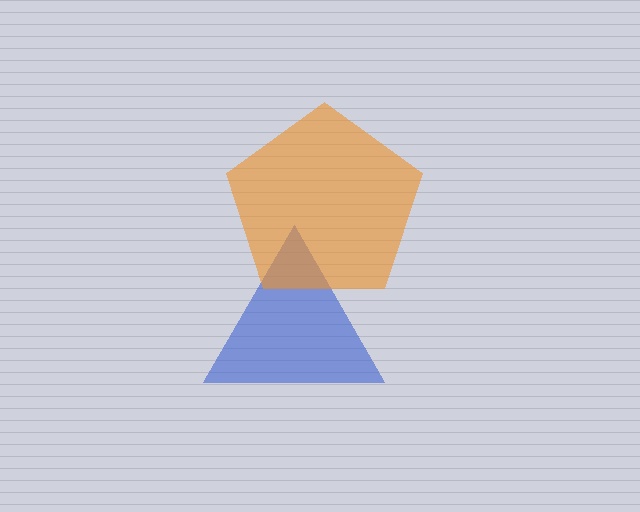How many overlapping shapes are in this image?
There are 2 overlapping shapes in the image.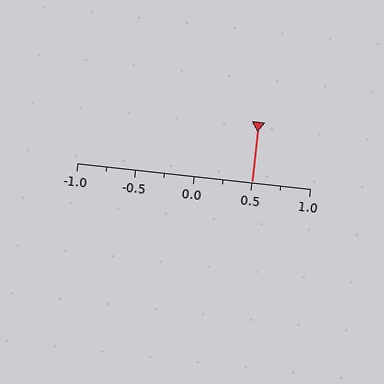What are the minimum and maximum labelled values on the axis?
The axis runs from -1.0 to 1.0.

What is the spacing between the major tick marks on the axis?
The major ticks are spaced 0.5 apart.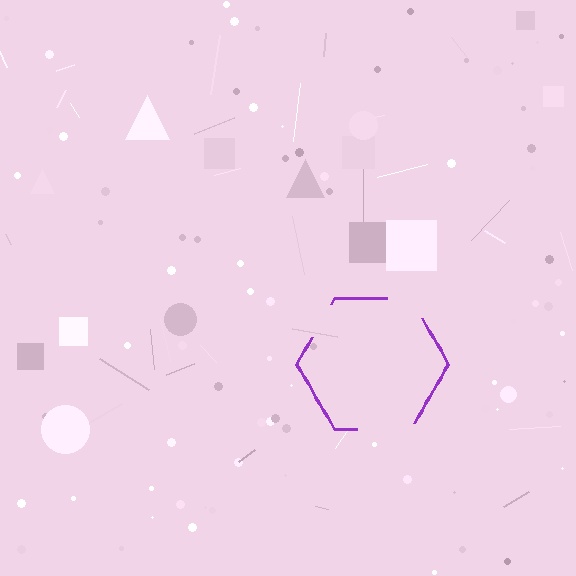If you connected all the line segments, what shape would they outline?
They would outline a hexagon.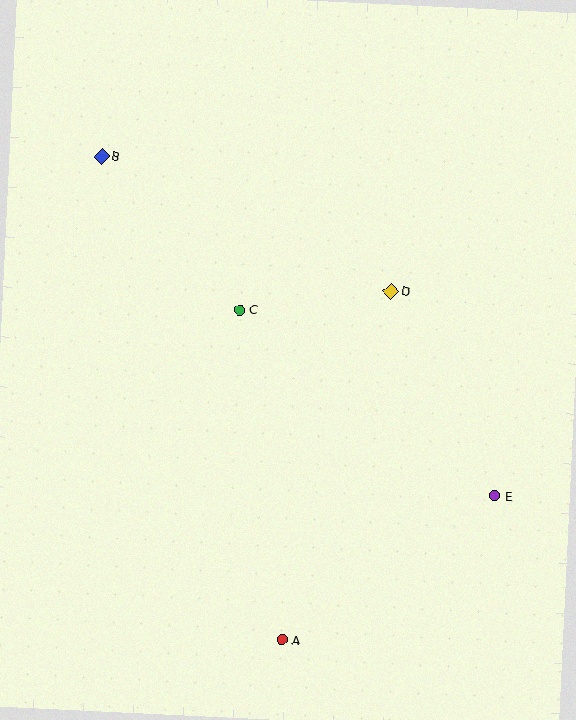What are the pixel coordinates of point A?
Point A is at (282, 640).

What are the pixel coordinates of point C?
Point C is at (239, 310).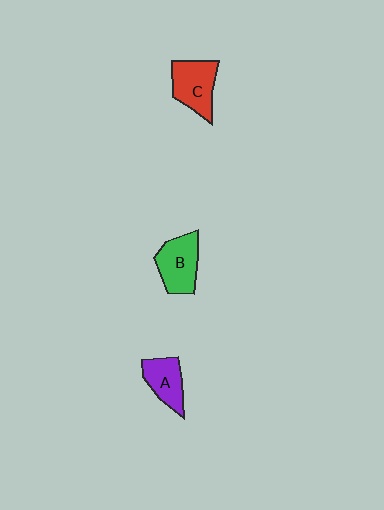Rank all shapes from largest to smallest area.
From largest to smallest: B (green), C (red), A (purple).